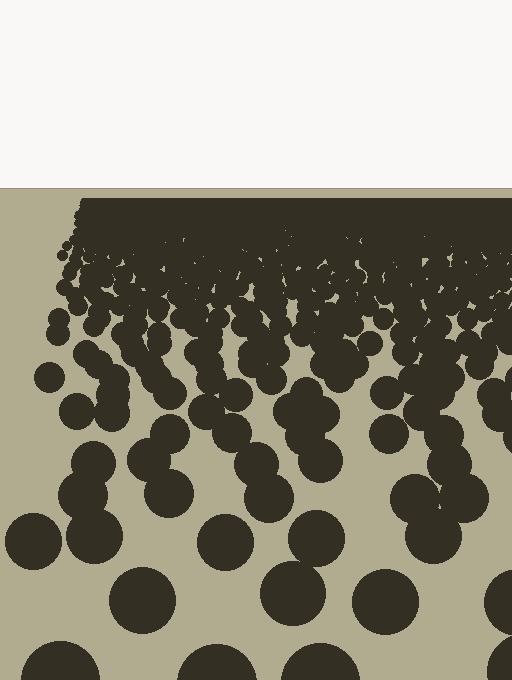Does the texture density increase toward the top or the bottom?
Density increases toward the top.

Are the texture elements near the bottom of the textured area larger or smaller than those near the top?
Larger. Near the bottom, elements are closer to the viewer and appear at a bigger on-screen size.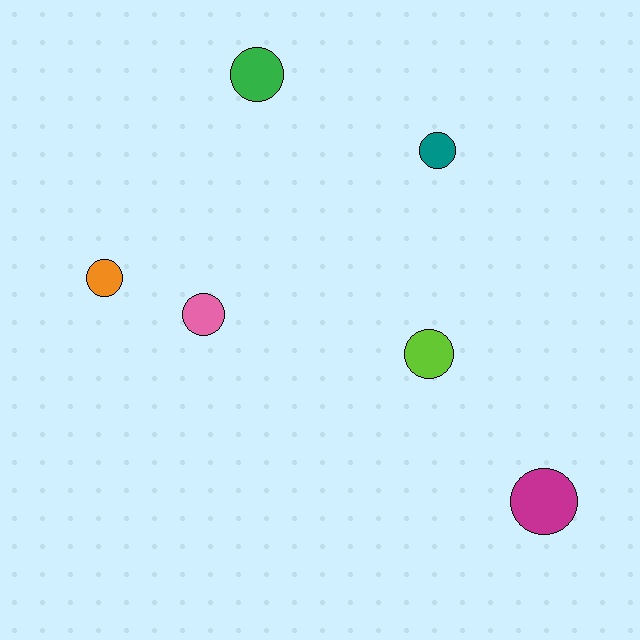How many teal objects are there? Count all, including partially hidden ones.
There is 1 teal object.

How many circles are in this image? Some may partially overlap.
There are 6 circles.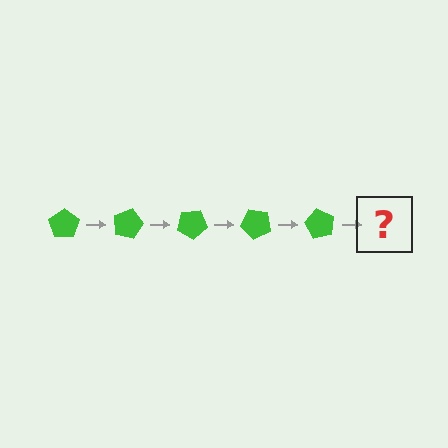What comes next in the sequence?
The next element should be a green pentagon rotated 75 degrees.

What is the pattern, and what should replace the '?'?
The pattern is that the pentagon rotates 15 degrees each step. The '?' should be a green pentagon rotated 75 degrees.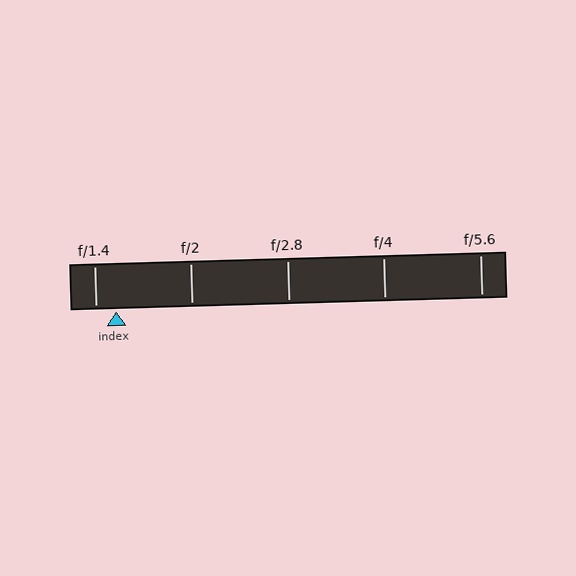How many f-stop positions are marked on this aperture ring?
There are 5 f-stop positions marked.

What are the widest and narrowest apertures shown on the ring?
The widest aperture shown is f/1.4 and the narrowest is f/5.6.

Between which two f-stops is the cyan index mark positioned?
The index mark is between f/1.4 and f/2.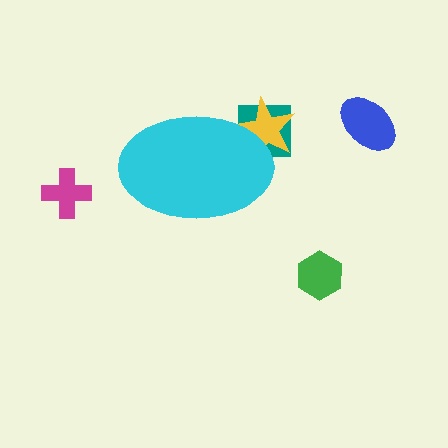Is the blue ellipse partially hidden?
No, the blue ellipse is fully visible.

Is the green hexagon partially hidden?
No, the green hexagon is fully visible.